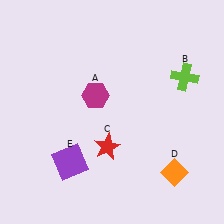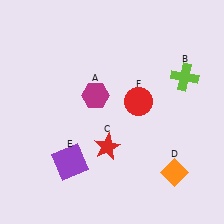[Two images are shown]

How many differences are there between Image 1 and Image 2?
There is 1 difference between the two images.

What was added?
A red circle (F) was added in Image 2.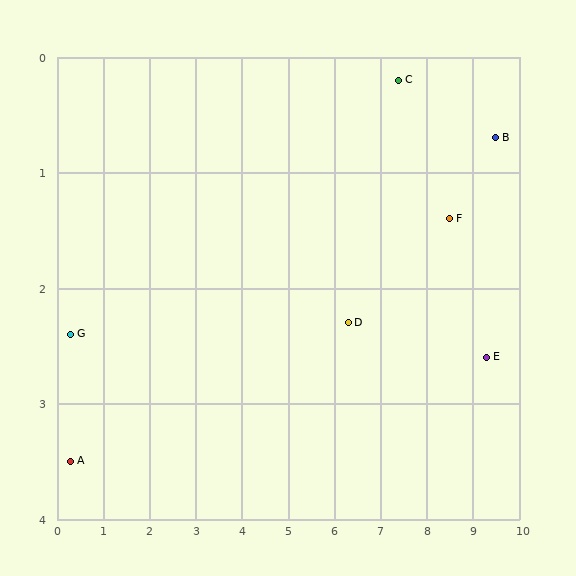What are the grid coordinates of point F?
Point F is at approximately (8.5, 1.4).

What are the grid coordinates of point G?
Point G is at approximately (0.3, 2.4).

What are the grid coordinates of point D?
Point D is at approximately (6.3, 2.3).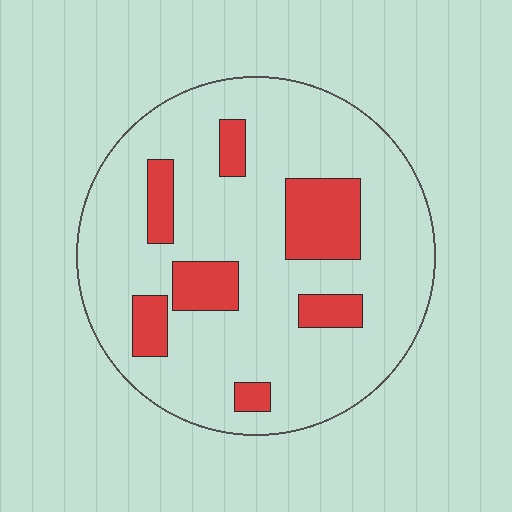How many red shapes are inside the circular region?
7.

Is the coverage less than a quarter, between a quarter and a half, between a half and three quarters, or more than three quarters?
Less than a quarter.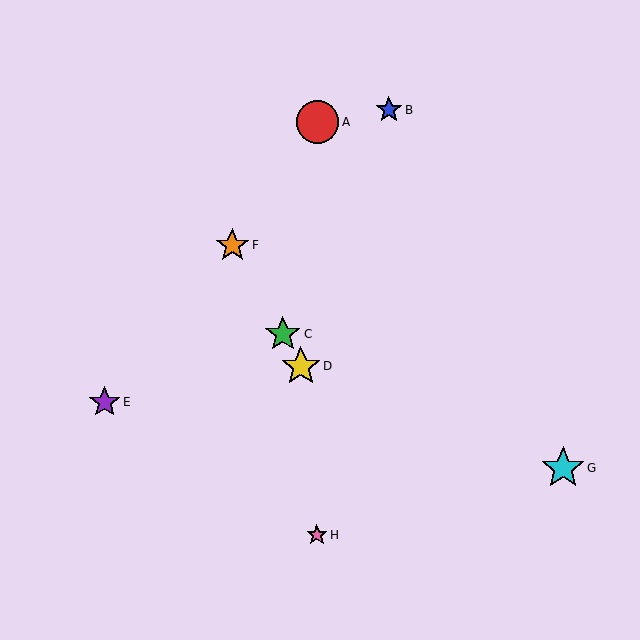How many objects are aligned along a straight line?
3 objects (C, D, F) are aligned along a straight line.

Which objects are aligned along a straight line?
Objects C, D, F are aligned along a straight line.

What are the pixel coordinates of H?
Object H is at (317, 535).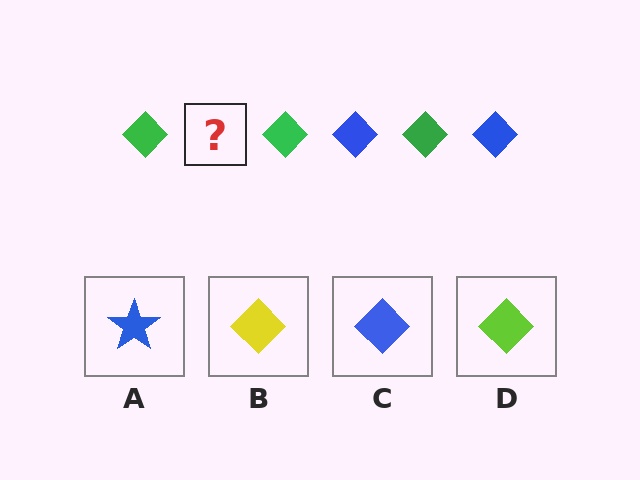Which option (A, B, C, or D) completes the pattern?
C.